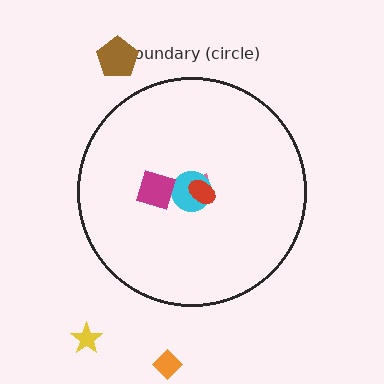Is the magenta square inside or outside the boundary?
Inside.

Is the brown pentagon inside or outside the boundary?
Outside.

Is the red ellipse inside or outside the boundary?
Inside.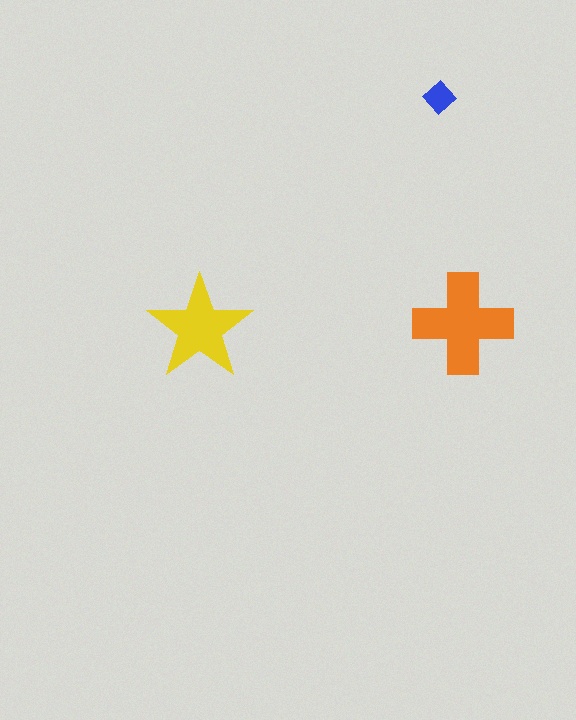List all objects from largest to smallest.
The orange cross, the yellow star, the blue diamond.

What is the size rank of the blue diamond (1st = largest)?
3rd.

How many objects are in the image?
There are 3 objects in the image.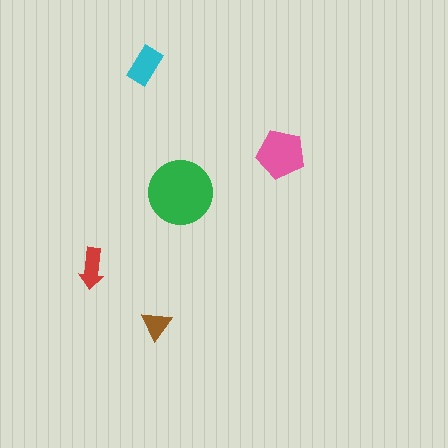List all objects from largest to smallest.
The green circle, the pink pentagon, the cyan rectangle, the red arrow, the brown triangle.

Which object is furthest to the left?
The red arrow is leftmost.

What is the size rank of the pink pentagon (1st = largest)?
2nd.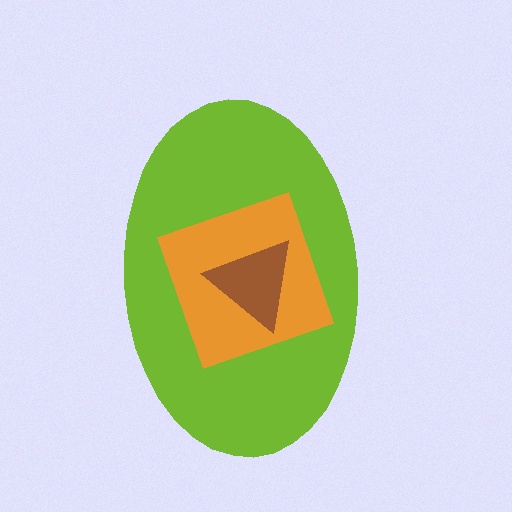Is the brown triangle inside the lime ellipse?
Yes.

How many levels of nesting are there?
3.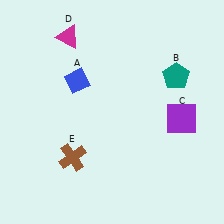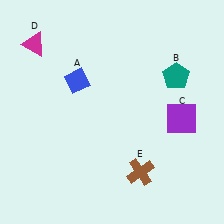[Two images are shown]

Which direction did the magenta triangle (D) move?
The magenta triangle (D) moved left.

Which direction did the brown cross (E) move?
The brown cross (E) moved right.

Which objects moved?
The objects that moved are: the magenta triangle (D), the brown cross (E).